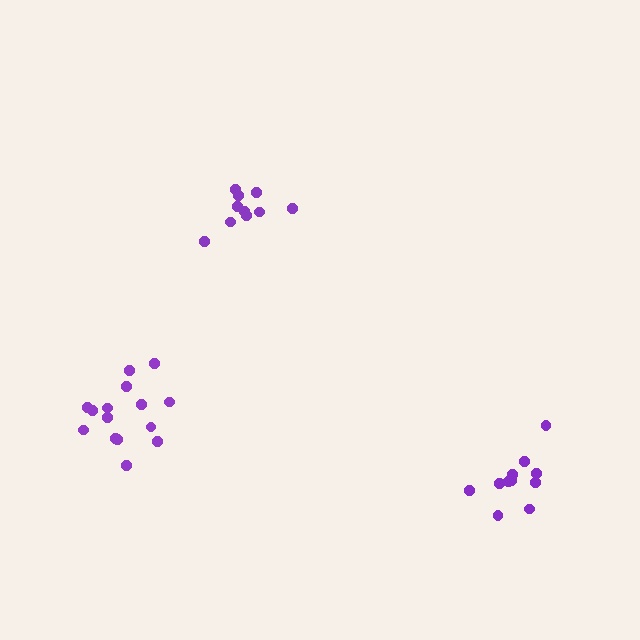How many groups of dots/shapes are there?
There are 3 groups.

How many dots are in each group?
Group 1: 10 dots, Group 2: 15 dots, Group 3: 11 dots (36 total).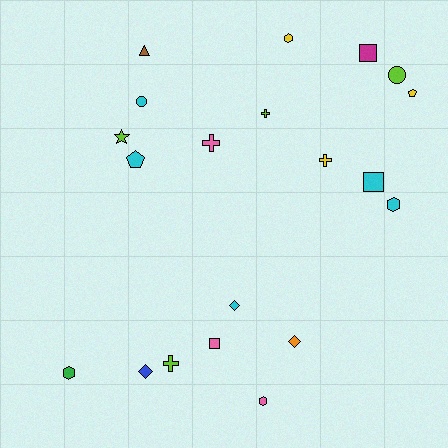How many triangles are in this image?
There is 1 triangle.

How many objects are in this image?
There are 20 objects.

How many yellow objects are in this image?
There are 3 yellow objects.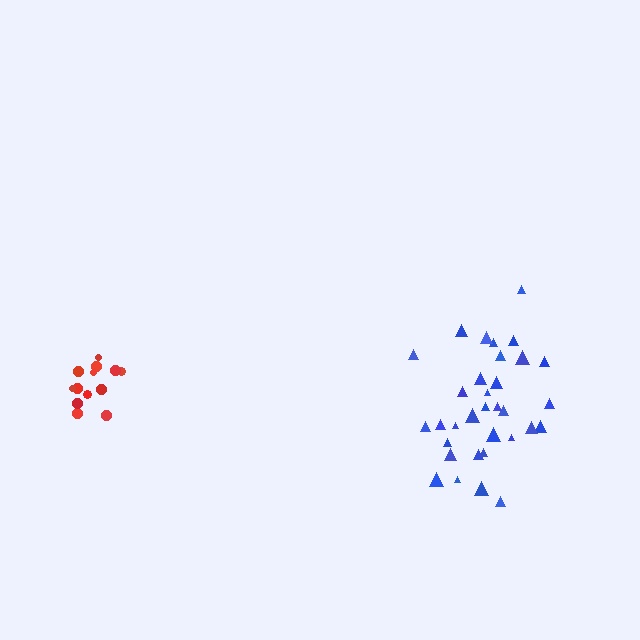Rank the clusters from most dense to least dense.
red, blue.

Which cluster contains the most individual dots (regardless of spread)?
Blue (33).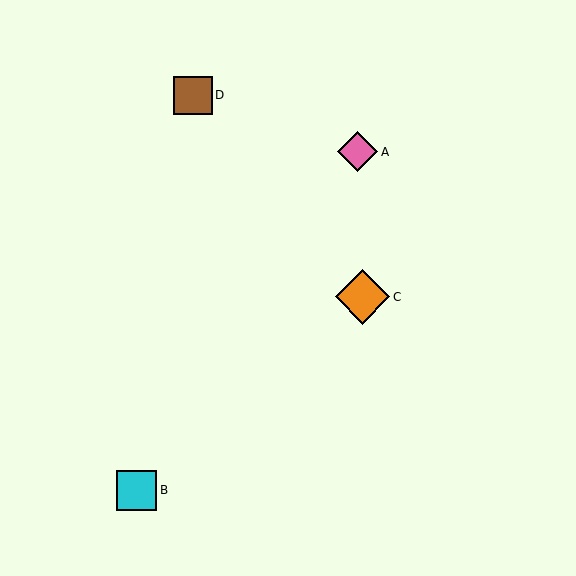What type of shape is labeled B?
Shape B is a cyan square.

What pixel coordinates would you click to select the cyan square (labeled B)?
Click at (136, 490) to select the cyan square B.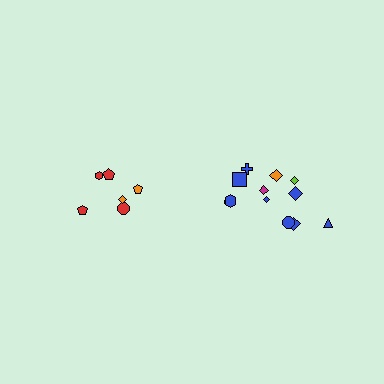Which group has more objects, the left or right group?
The right group.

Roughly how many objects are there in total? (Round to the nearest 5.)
Roughly 20 objects in total.